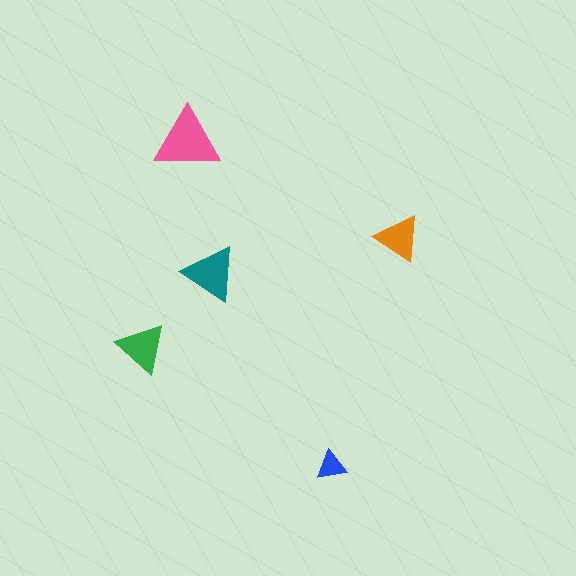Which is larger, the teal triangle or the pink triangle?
The pink one.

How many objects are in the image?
There are 5 objects in the image.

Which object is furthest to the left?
The green triangle is leftmost.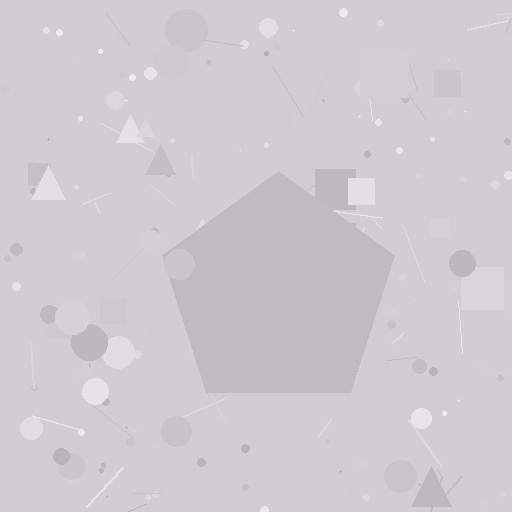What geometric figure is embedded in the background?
A pentagon is embedded in the background.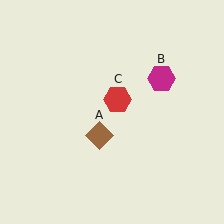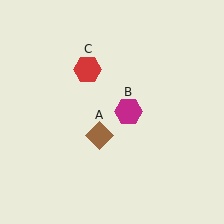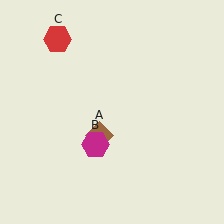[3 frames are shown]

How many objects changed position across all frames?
2 objects changed position: magenta hexagon (object B), red hexagon (object C).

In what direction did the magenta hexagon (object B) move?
The magenta hexagon (object B) moved down and to the left.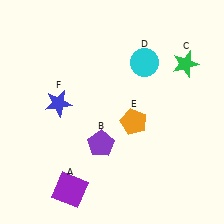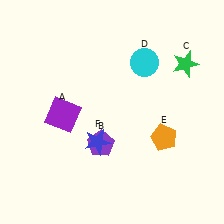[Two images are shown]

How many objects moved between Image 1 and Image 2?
3 objects moved between the two images.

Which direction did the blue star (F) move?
The blue star (F) moved right.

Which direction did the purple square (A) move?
The purple square (A) moved up.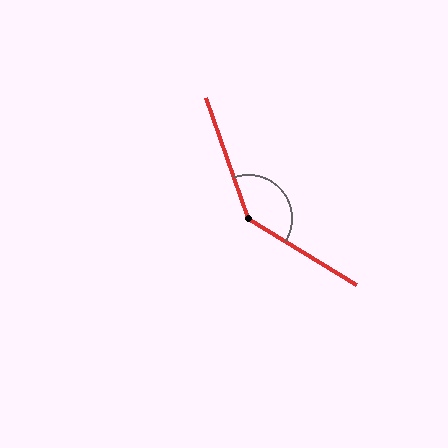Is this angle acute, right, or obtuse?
It is obtuse.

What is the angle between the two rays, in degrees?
Approximately 141 degrees.